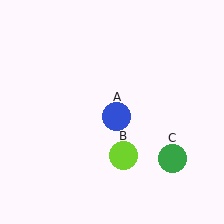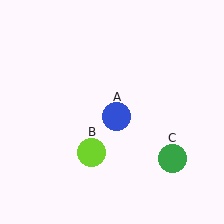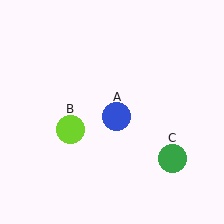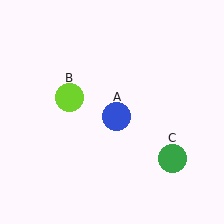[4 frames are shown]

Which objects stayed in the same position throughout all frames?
Blue circle (object A) and green circle (object C) remained stationary.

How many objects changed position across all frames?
1 object changed position: lime circle (object B).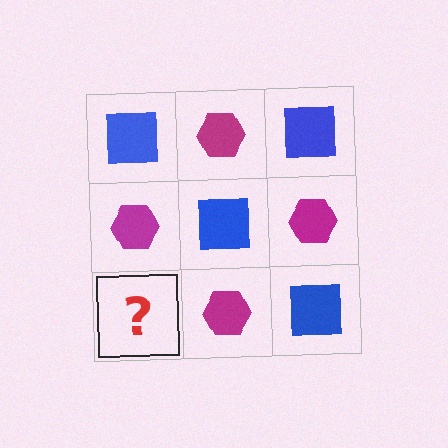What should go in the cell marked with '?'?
The missing cell should contain a blue square.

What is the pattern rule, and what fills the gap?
The rule is that it alternates blue square and magenta hexagon in a checkerboard pattern. The gap should be filled with a blue square.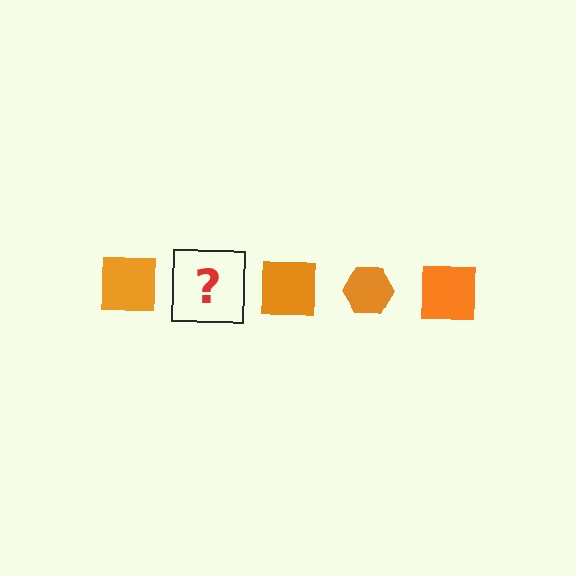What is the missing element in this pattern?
The missing element is an orange hexagon.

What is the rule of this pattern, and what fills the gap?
The rule is that the pattern cycles through square, hexagon shapes in orange. The gap should be filled with an orange hexagon.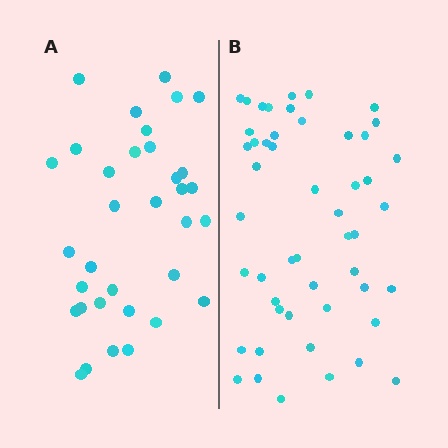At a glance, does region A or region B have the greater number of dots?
Region B (the right region) has more dots.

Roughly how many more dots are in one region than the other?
Region B has approximately 15 more dots than region A.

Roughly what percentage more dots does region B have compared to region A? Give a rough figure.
About 45% more.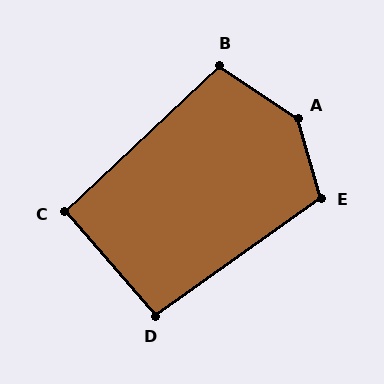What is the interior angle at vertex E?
Approximately 109 degrees (obtuse).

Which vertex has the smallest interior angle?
C, at approximately 92 degrees.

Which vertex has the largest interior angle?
A, at approximately 140 degrees.